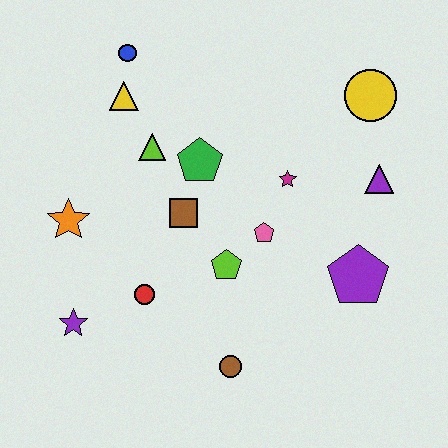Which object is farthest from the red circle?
The yellow circle is farthest from the red circle.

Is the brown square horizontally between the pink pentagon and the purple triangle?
No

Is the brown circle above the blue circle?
No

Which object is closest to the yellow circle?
The purple triangle is closest to the yellow circle.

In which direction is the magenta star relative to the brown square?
The magenta star is to the right of the brown square.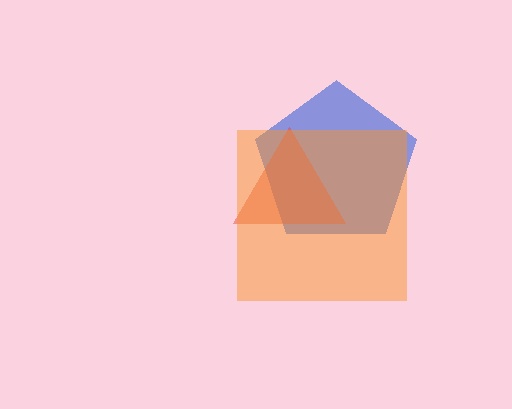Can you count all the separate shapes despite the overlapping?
Yes, there are 3 separate shapes.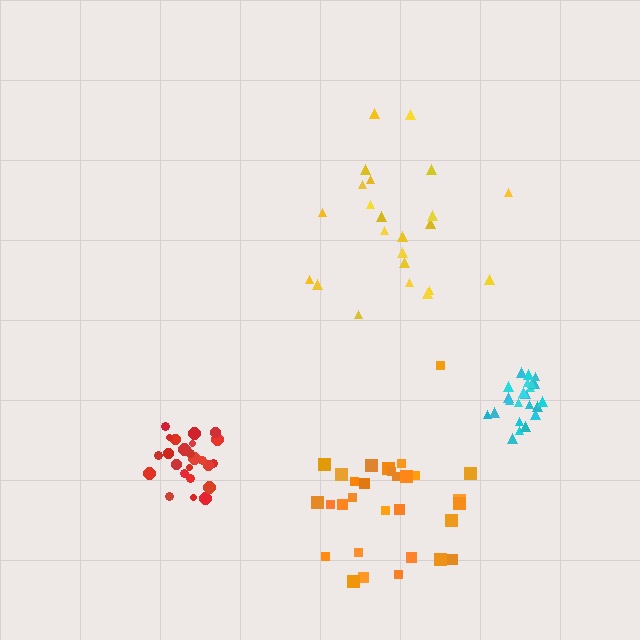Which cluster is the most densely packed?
Cyan.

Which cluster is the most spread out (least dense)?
Yellow.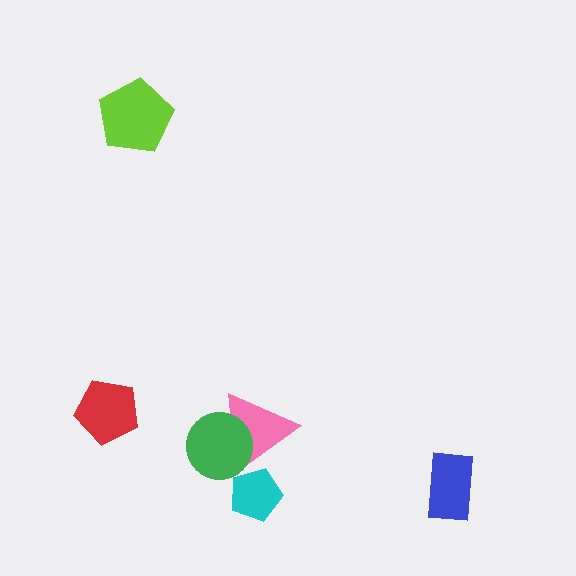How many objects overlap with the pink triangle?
2 objects overlap with the pink triangle.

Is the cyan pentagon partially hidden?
Yes, it is partially covered by another shape.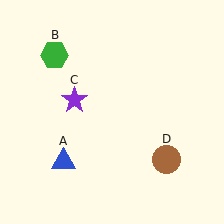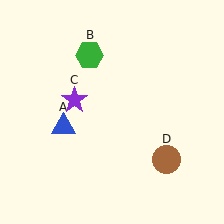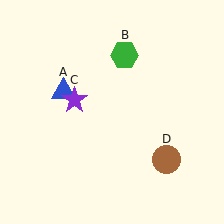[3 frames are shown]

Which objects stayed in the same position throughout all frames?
Purple star (object C) and brown circle (object D) remained stationary.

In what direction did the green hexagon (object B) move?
The green hexagon (object B) moved right.